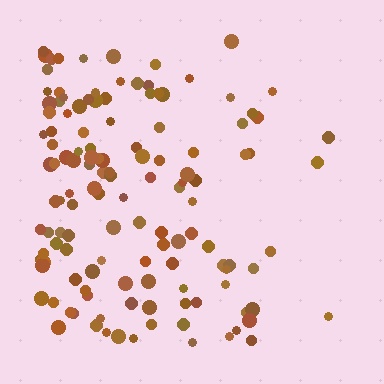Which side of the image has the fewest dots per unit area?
The right.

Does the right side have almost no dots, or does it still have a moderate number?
Still a moderate number, just noticeably fewer than the left.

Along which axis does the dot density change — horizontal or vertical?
Horizontal.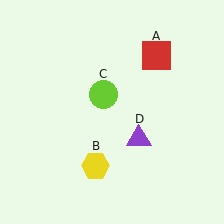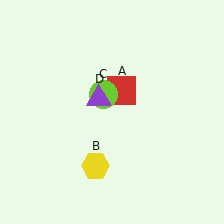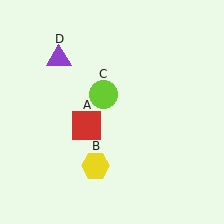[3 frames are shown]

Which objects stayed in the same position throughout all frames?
Yellow hexagon (object B) and lime circle (object C) remained stationary.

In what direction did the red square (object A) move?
The red square (object A) moved down and to the left.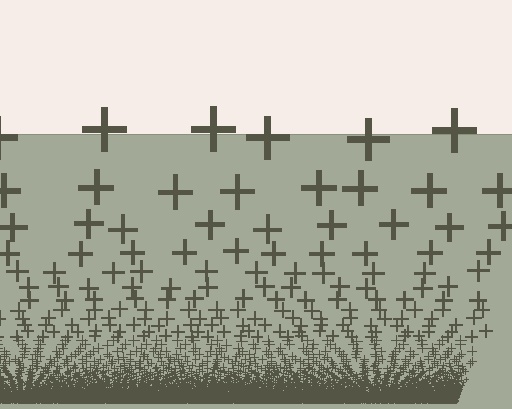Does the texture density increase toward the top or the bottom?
Density increases toward the bottom.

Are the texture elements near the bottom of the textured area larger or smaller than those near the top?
Smaller. The gradient is inverted — elements near the bottom are smaller and denser.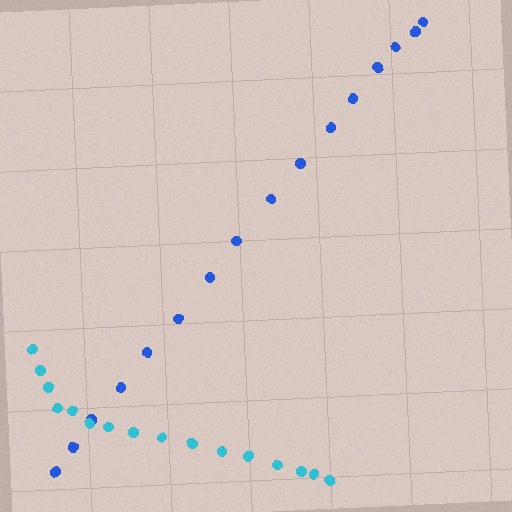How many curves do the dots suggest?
There are 2 distinct paths.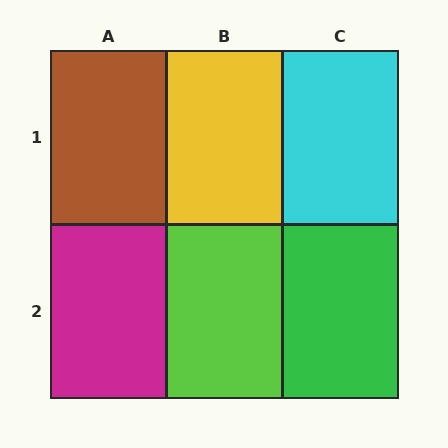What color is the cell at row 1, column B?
Yellow.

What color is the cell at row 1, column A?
Brown.